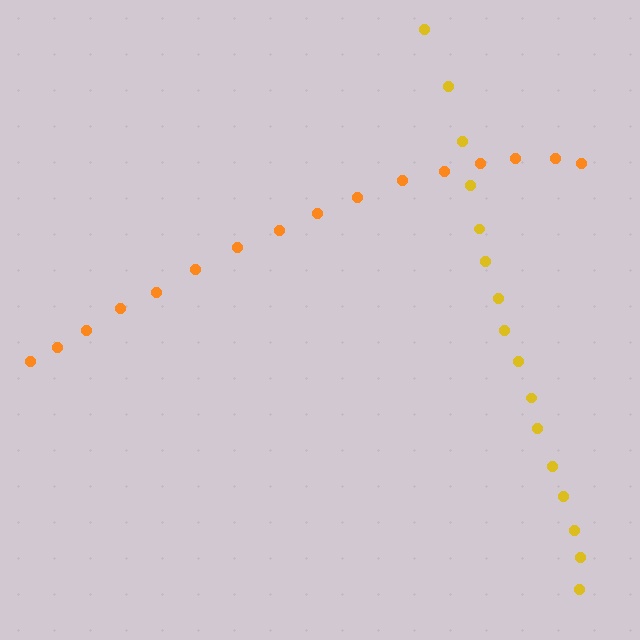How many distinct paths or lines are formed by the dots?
There are 2 distinct paths.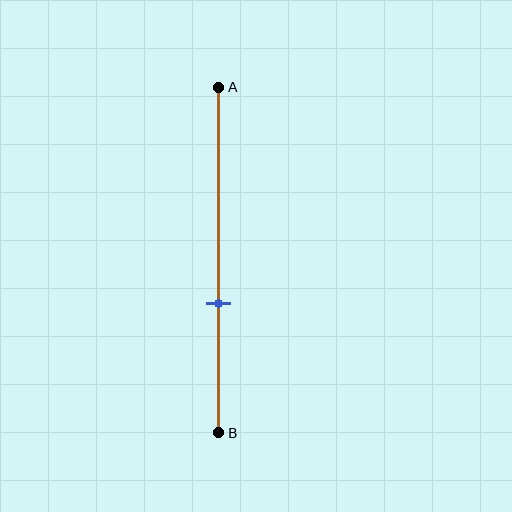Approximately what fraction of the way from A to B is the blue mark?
The blue mark is approximately 65% of the way from A to B.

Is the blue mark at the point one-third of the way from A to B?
No, the mark is at about 65% from A, not at the 33% one-third point.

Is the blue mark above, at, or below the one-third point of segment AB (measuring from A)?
The blue mark is below the one-third point of segment AB.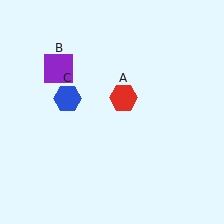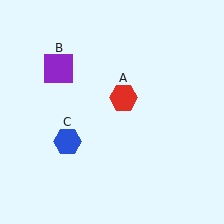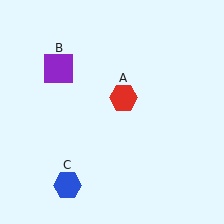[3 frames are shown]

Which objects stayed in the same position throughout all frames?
Red hexagon (object A) and purple square (object B) remained stationary.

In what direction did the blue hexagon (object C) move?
The blue hexagon (object C) moved down.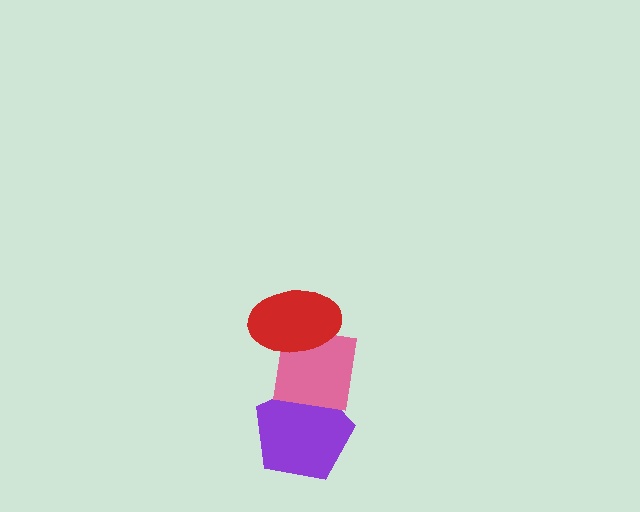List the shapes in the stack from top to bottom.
From top to bottom: the red ellipse, the pink square, the purple pentagon.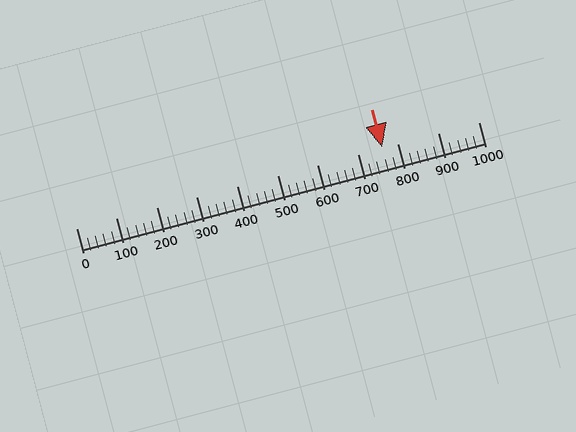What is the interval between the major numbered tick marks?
The major tick marks are spaced 100 units apart.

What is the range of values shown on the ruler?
The ruler shows values from 0 to 1000.